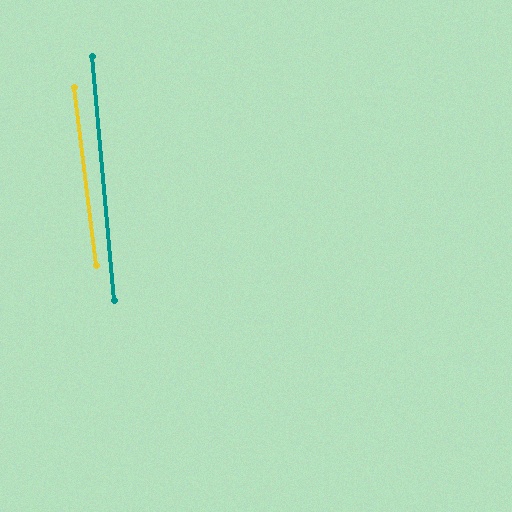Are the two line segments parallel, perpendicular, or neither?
Parallel — their directions differ by only 1.8°.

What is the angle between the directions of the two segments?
Approximately 2 degrees.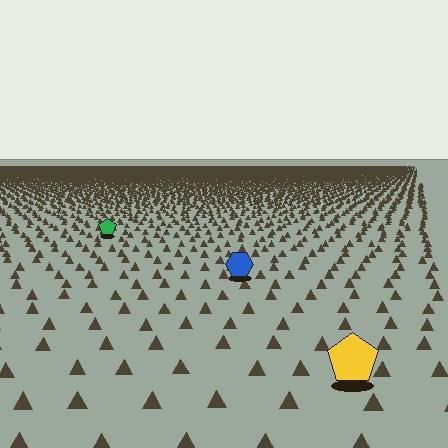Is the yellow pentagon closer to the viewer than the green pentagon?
Yes. The yellow pentagon is closer — you can tell from the texture gradient: the ground texture is coarser near it.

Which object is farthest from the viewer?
The green pentagon is farthest from the viewer. It appears smaller and the ground texture around it is denser.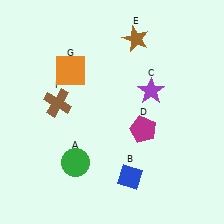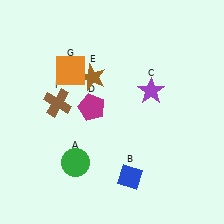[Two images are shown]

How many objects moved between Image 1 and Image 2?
2 objects moved between the two images.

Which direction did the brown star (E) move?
The brown star (E) moved left.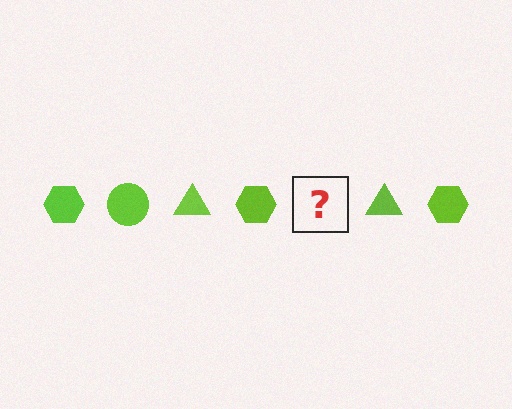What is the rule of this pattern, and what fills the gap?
The rule is that the pattern cycles through hexagon, circle, triangle shapes in lime. The gap should be filled with a lime circle.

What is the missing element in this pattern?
The missing element is a lime circle.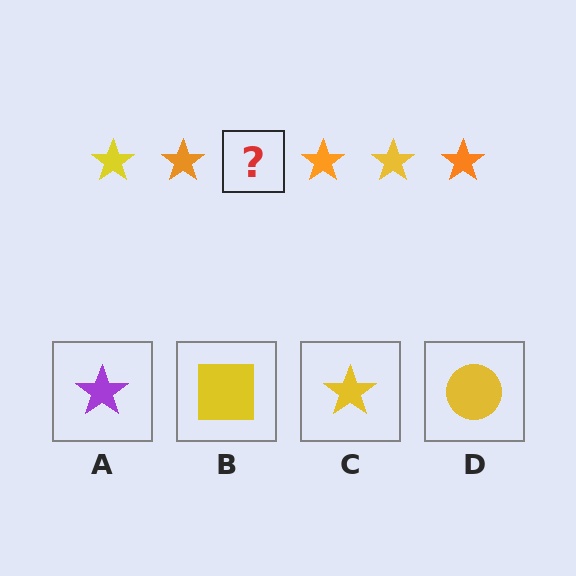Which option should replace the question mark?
Option C.